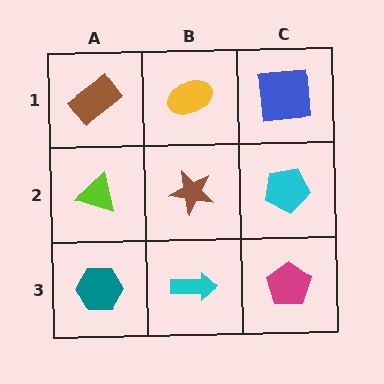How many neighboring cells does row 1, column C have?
2.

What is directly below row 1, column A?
A lime triangle.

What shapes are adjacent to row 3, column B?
A brown star (row 2, column B), a teal hexagon (row 3, column A), a magenta pentagon (row 3, column C).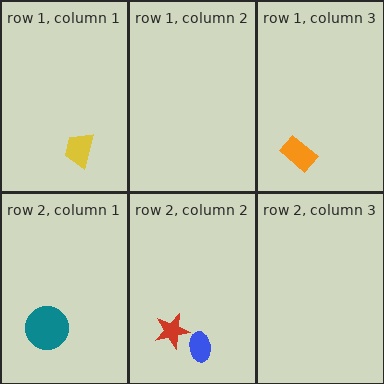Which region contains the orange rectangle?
The row 1, column 3 region.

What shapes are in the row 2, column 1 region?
The teal circle.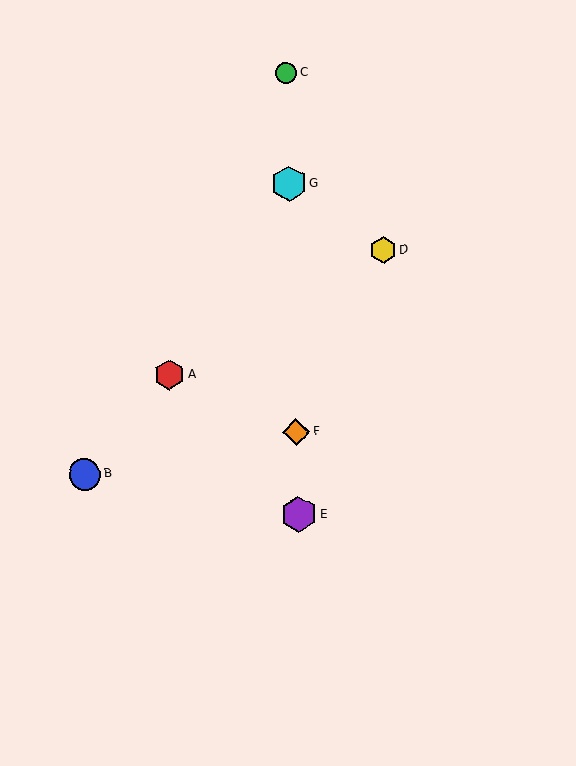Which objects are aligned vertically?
Objects C, E, F, G are aligned vertically.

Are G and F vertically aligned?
Yes, both are at x≈289.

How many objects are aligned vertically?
4 objects (C, E, F, G) are aligned vertically.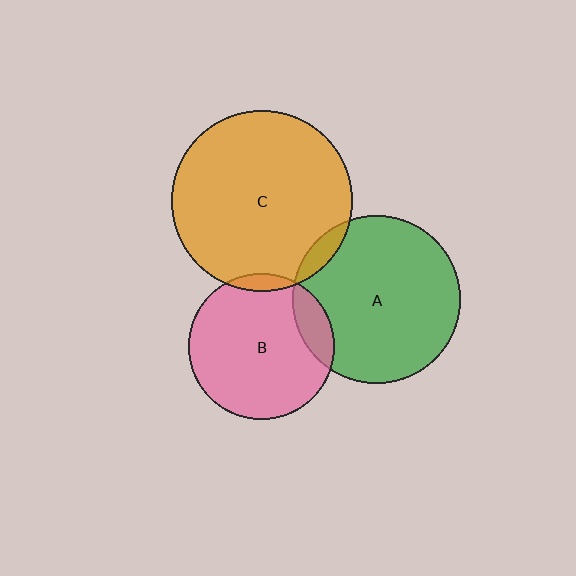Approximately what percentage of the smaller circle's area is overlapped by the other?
Approximately 5%.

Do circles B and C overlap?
Yes.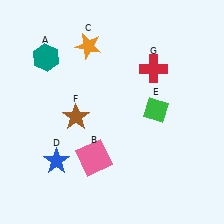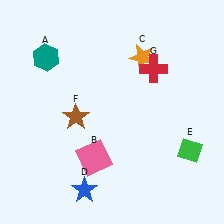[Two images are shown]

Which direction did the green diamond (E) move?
The green diamond (E) moved down.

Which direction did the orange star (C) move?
The orange star (C) moved right.